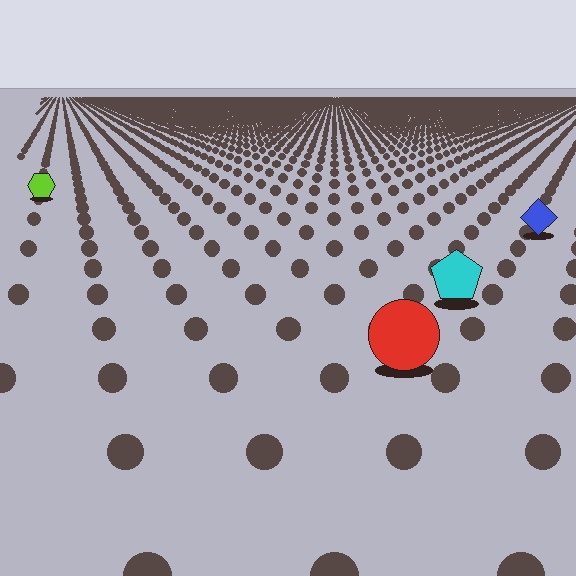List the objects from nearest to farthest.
From nearest to farthest: the red circle, the cyan pentagon, the blue diamond, the lime hexagon.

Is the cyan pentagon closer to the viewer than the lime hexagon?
Yes. The cyan pentagon is closer — you can tell from the texture gradient: the ground texture is coarser near it.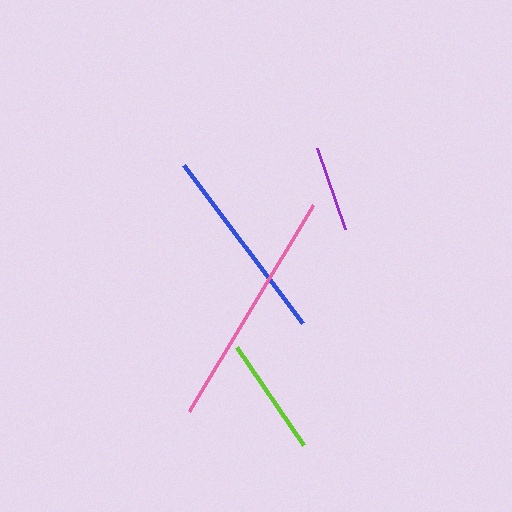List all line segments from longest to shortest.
From longest to shortest: pink, blue, lime, purple.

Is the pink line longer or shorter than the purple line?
The pink line is longer than the purple line.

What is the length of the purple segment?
The purple segment is approximately 86 pixels long.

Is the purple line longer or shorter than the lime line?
The lime line is longer than the purple line.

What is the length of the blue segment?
The blue segment is approximately 198 pixels long.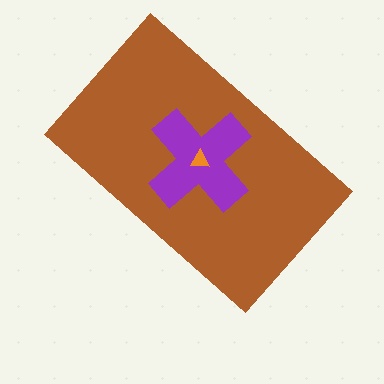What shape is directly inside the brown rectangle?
The purple cross.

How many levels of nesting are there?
3.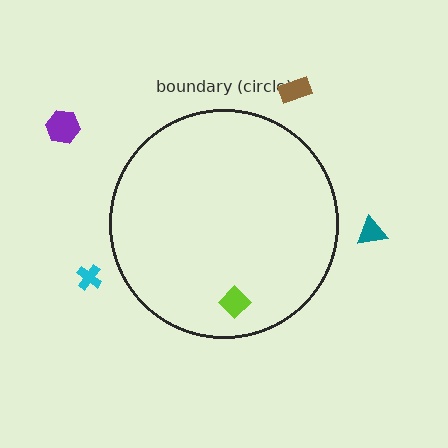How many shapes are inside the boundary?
1 inside, 4 outside.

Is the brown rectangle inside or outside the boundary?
Outside.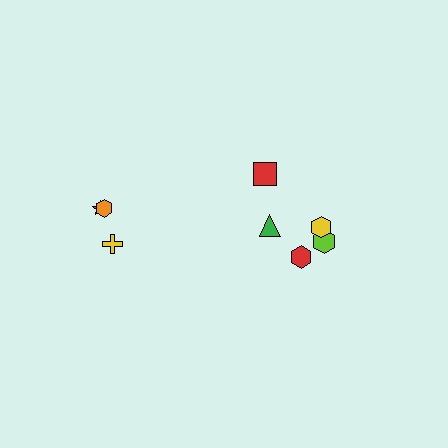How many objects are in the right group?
There are 5 objects.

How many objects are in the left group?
There are 3 objects.